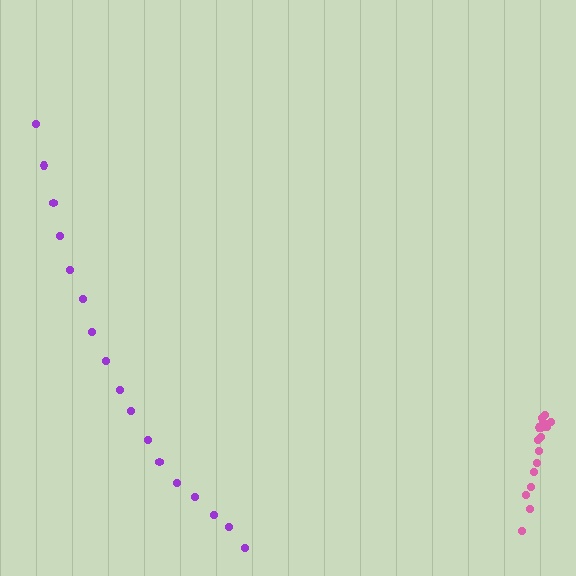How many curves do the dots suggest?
There are 2 distinct paths.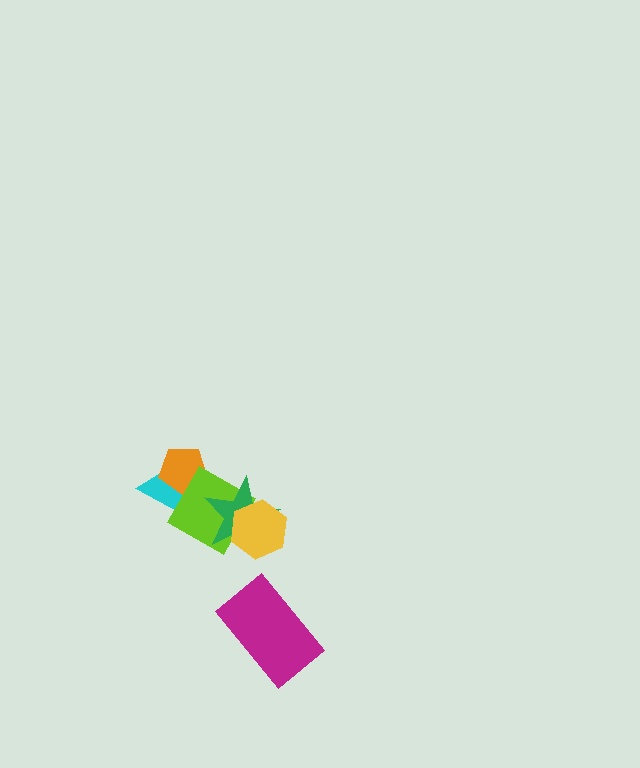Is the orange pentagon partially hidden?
Yes, it is partially covered by another shape.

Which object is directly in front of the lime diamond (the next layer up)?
The green star is directly in front of the lime diamond.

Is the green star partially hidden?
Yes, it is partially covered by another shape.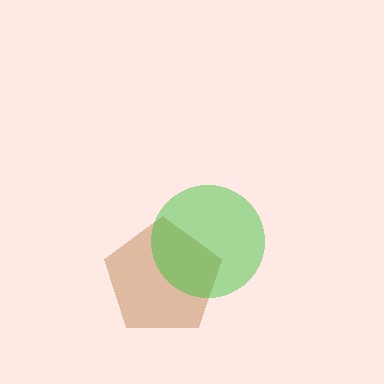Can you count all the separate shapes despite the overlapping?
Yes, there are 2 separate shapes.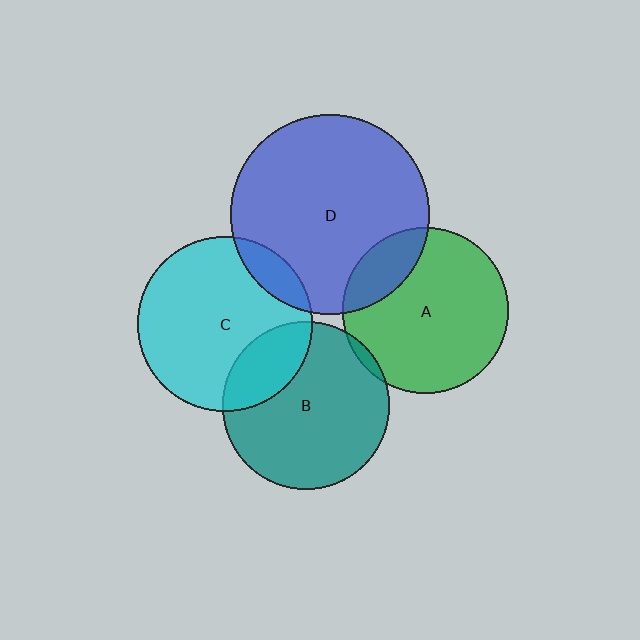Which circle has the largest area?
Circle D (blue).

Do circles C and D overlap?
Yes.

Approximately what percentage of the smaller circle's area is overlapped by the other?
Approximately 10%.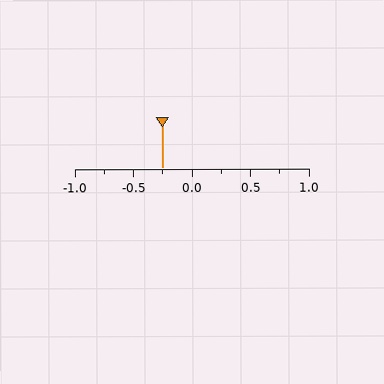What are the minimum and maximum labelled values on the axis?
The axis runs from -1.0 to 1.0.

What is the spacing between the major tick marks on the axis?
The major ticks are spaced 0.5 apart.